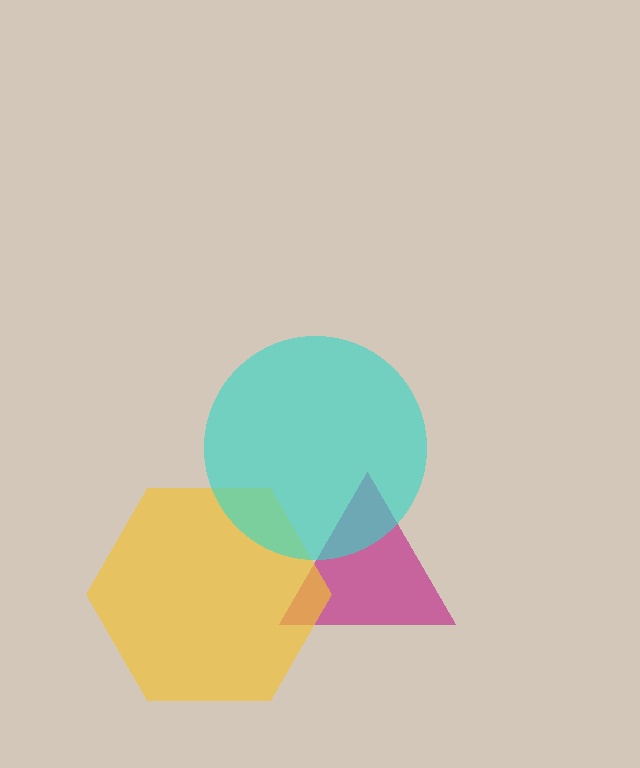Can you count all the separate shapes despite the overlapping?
Yes, there are 3 separate shapes.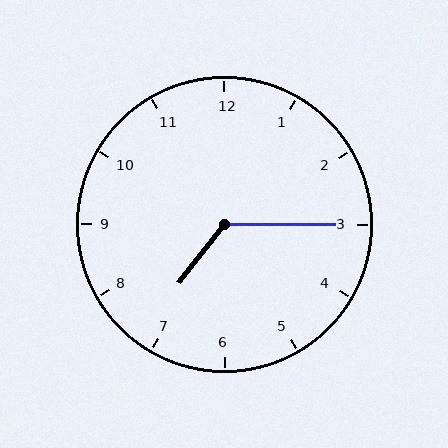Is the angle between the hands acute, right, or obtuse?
It is obtuse.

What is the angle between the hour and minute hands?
Approximately 128 degrees.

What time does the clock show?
7:15.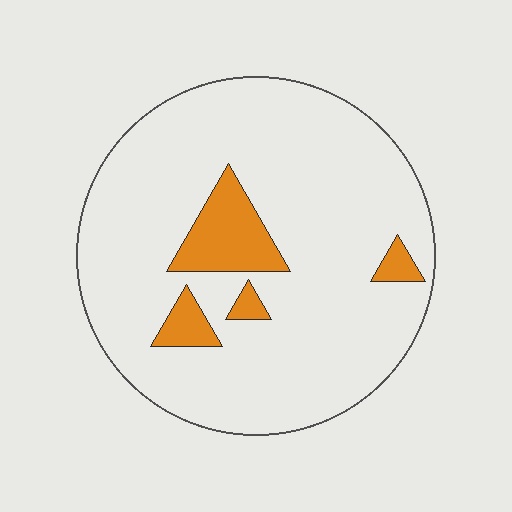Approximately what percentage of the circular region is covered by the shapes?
Approximately 10%.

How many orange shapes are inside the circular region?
4.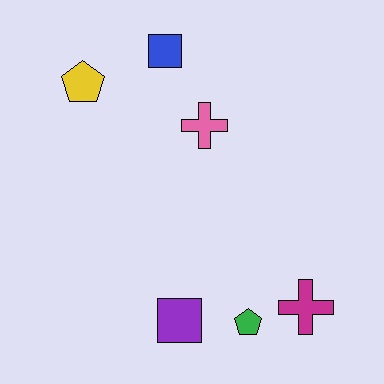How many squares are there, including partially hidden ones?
There are 2 squares.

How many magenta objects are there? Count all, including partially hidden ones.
There is 1 magenta object.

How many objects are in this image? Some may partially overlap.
There are 6 objects.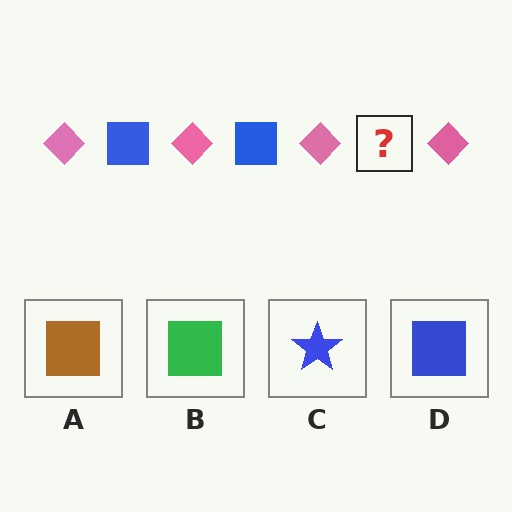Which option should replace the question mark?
Option D.